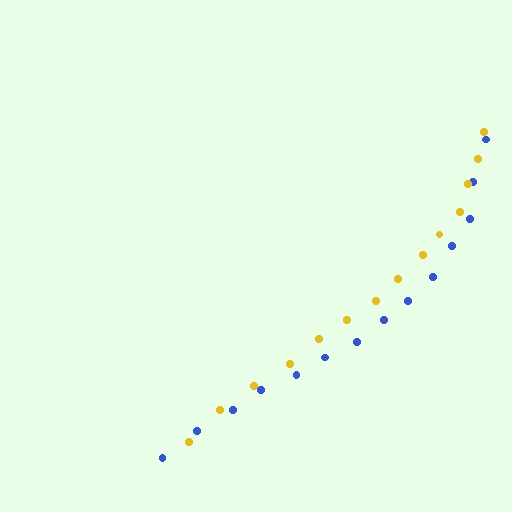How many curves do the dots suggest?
There are 2 distinct paths.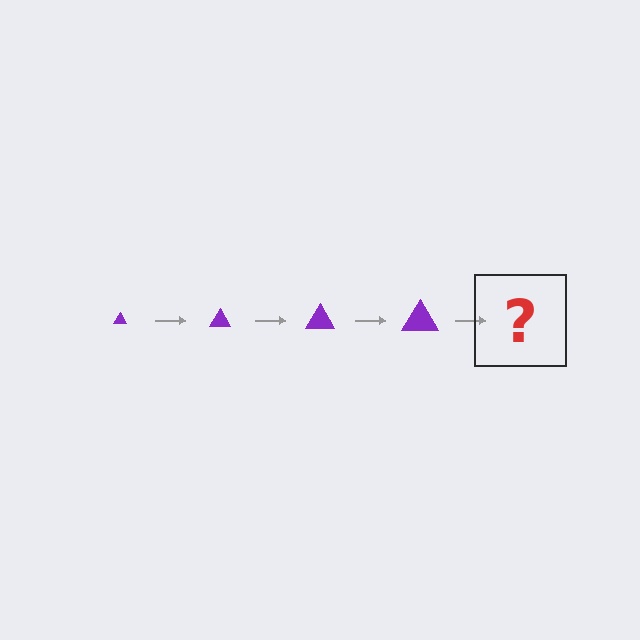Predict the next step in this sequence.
The next step is a purple triangle, larger than the previous one.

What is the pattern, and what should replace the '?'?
The pattern is that the triangle gets progressively larger each step. The '?' should be a purple triangle, larger than the previous one.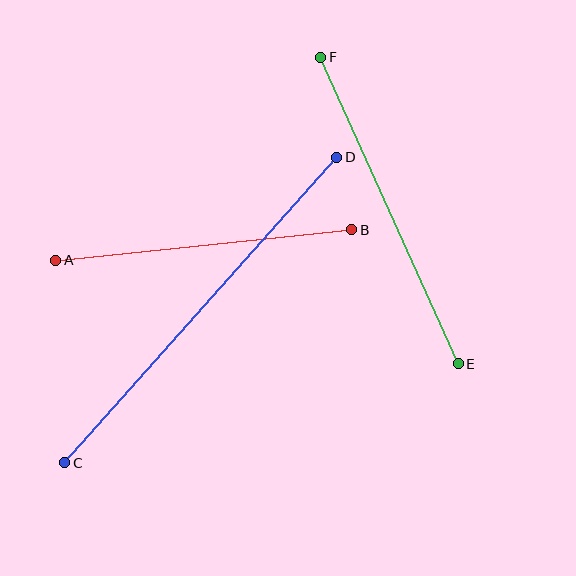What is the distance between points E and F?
The distance is approximately 336 pixels.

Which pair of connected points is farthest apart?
Points C and D are farthest apart.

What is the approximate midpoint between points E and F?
The midpoint is at approximately (389, 211) pixels.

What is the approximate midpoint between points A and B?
The midpoint is at approximately (204, 245) pixels.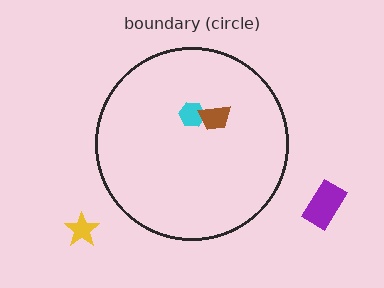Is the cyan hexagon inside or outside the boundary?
Inside.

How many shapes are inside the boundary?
2 inside, 2 outside.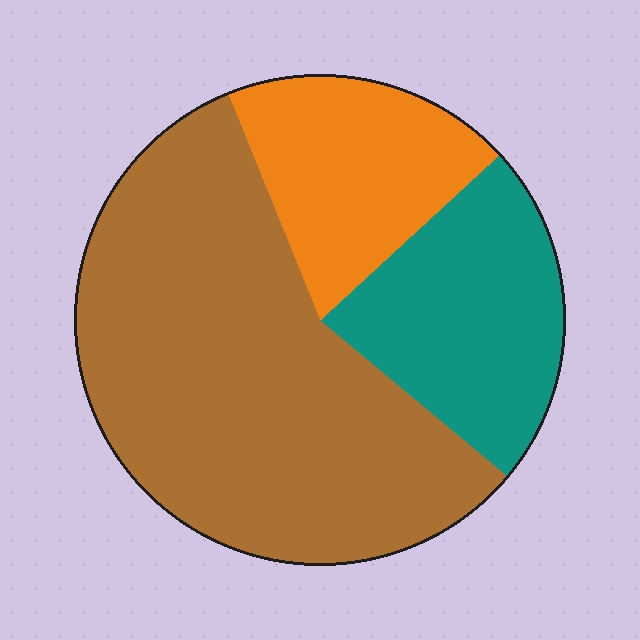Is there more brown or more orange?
Brown.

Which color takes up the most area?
Brown, at roughly 60%.